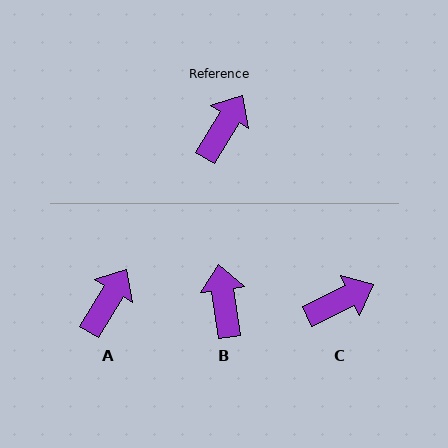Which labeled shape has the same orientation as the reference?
A.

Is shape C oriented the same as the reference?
No, it is off by about 34 degrees.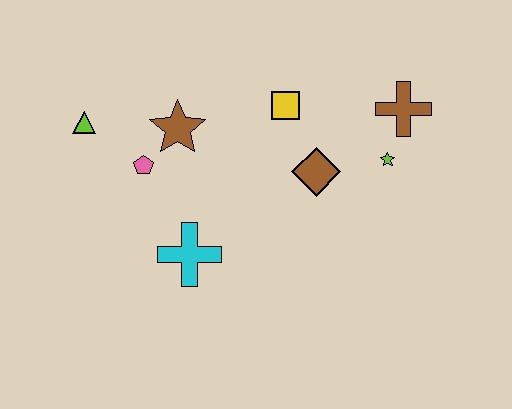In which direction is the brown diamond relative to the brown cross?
The brown diamond is to the left of the brown cross.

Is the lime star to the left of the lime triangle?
No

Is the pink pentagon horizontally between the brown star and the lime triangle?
Yes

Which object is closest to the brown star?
The pink pentagon is closest to the brown star.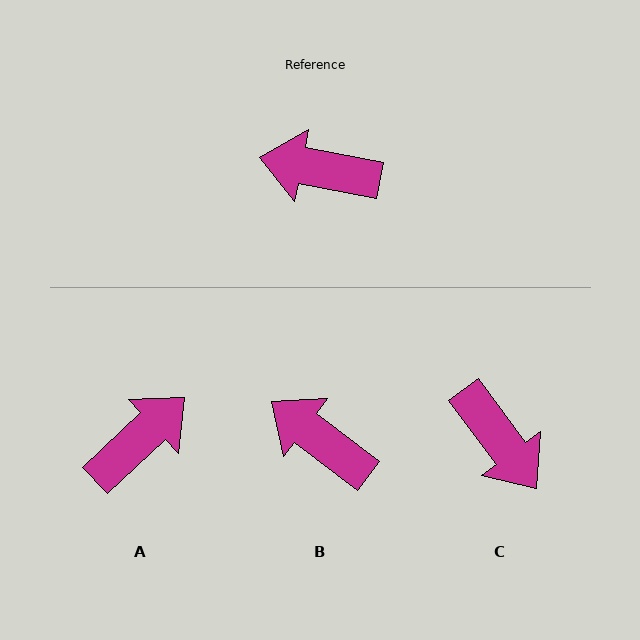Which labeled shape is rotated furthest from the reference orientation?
C, about 137 degrees away.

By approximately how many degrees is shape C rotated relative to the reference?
Approximately 137 degrees counter-clockwise.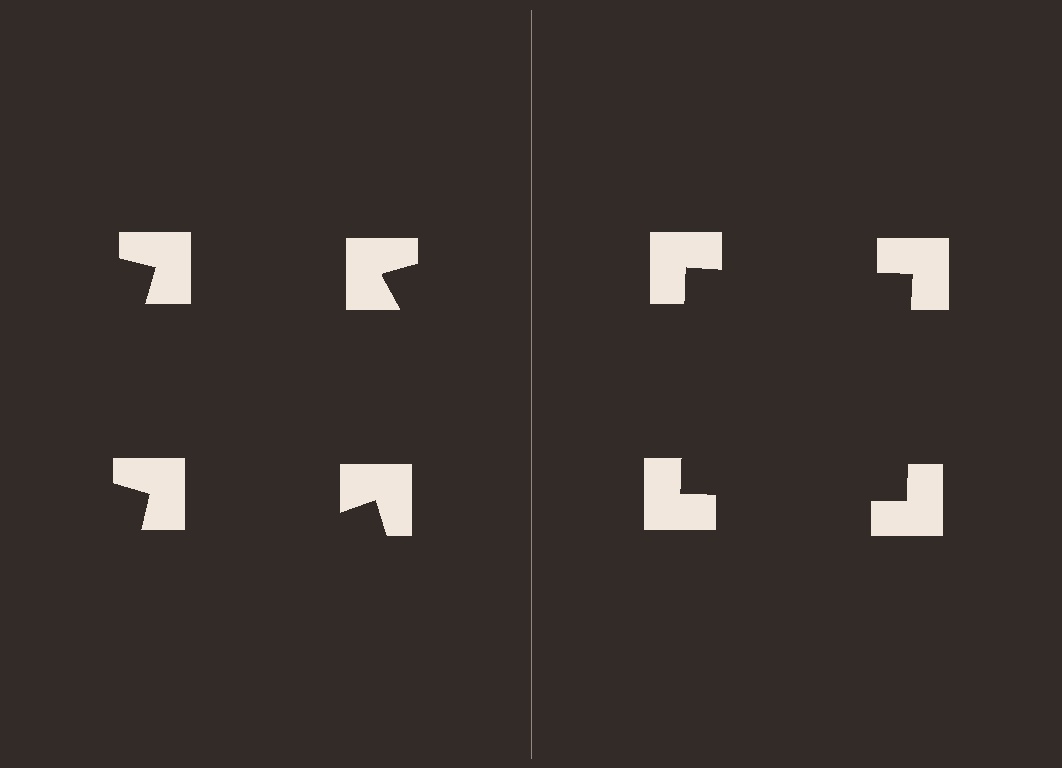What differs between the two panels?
The notched squares are positioned identically on both sides; only the wedge orientations differ. On the right they align to a square; on the left they are misaligned.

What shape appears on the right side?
An illusory square.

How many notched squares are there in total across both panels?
8 — 4 on each side.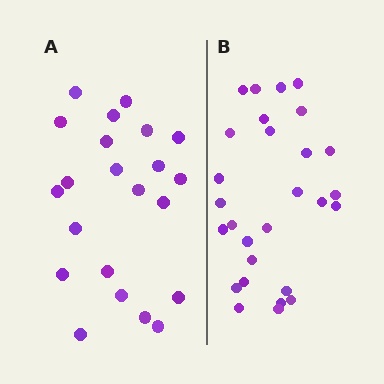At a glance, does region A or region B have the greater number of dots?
Region B (the right region) has more dots.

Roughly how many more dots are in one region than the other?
Region B has about 6 more dots than region A.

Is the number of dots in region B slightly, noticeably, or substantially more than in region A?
Region B has noticeably more, but not dramatically so. The ratio is roughly 1.3 to 1.